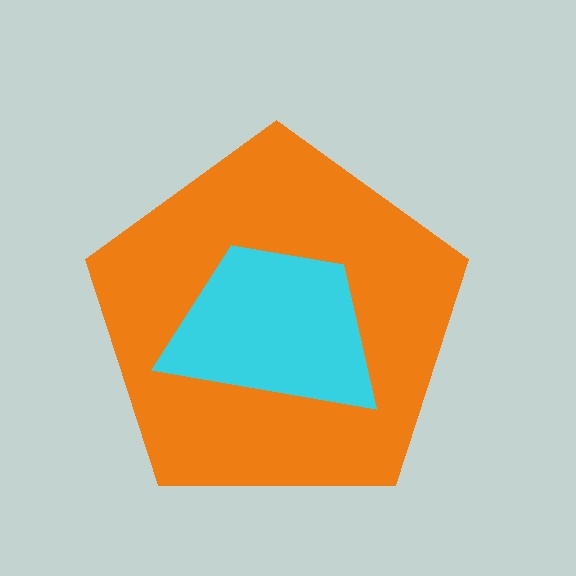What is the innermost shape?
The cyan trapezoid.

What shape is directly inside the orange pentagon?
The cyan trapezoid.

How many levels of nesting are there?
2.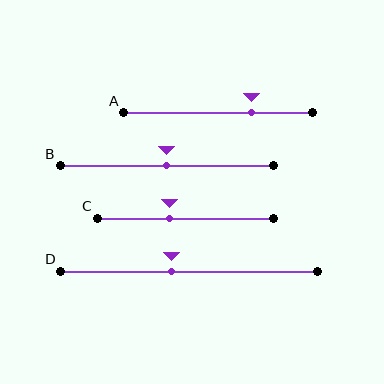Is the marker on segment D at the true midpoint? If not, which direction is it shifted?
No, the marker on segment D is shifted to the left by about 7% of the segment length.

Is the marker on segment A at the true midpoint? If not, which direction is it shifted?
No, the marker on segment A is shifted to the right by about 18% of the segment length.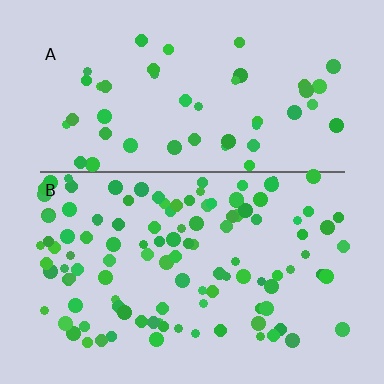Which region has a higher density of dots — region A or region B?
B (the bottom).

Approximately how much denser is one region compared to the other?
Approximately 2.4× — region B over region A.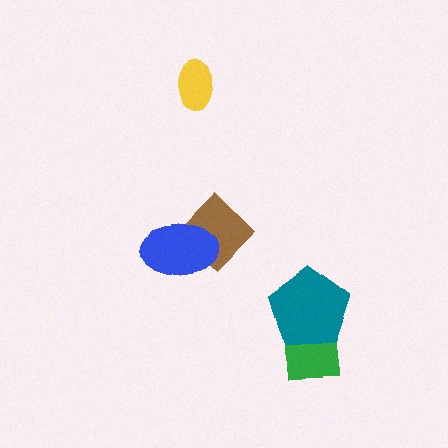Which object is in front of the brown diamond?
The blue ellipse is in front of the brown diamond.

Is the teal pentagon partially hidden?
No, no other shape covers it.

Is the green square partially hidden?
Yes, it is partially covered by another shape.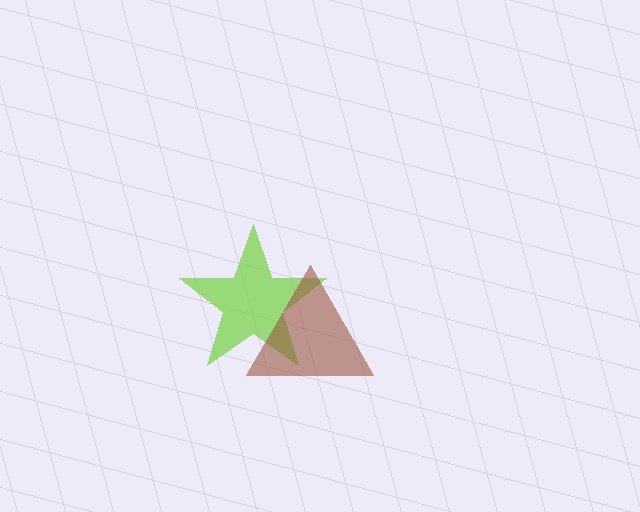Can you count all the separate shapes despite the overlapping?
Yes, there are 2 separate shapes.